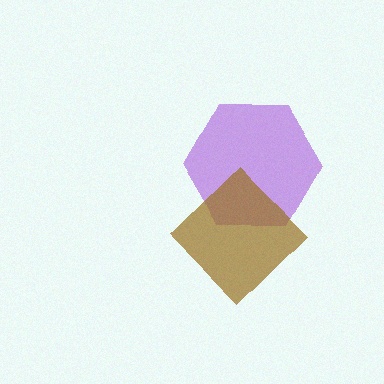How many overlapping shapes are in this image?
There are 2 overlapping shapes in the image.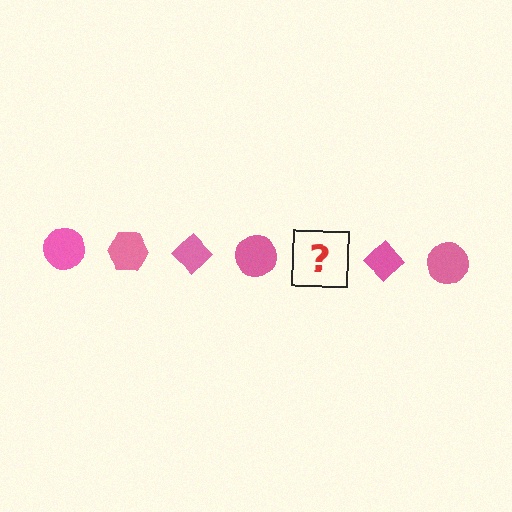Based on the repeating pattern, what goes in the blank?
The blank should be a pink hexagon.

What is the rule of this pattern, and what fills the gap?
The rule is that the pattern cycles through circle, hexagon, diamond shapes in pink. The gap should be filled with a pink hexagon.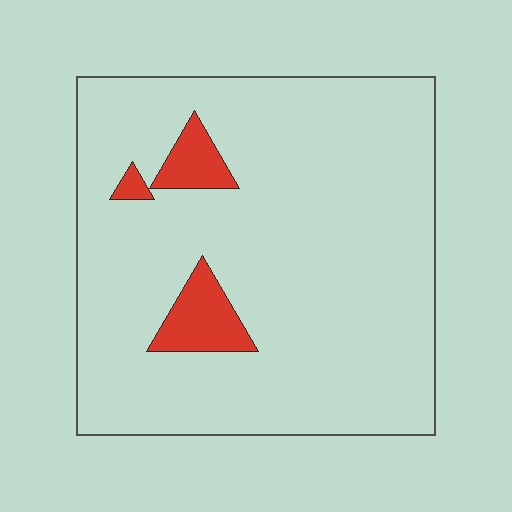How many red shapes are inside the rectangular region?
3.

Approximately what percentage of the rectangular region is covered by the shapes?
Approximately 10%.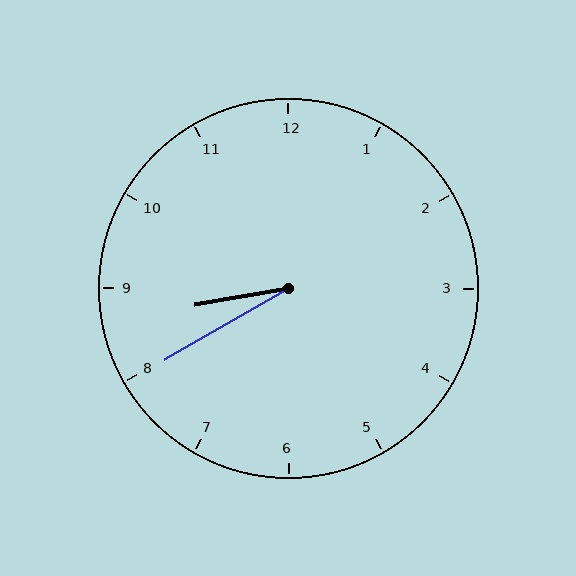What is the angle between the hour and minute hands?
Approximately 20 degrees.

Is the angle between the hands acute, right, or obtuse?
It is acute.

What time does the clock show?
8:40.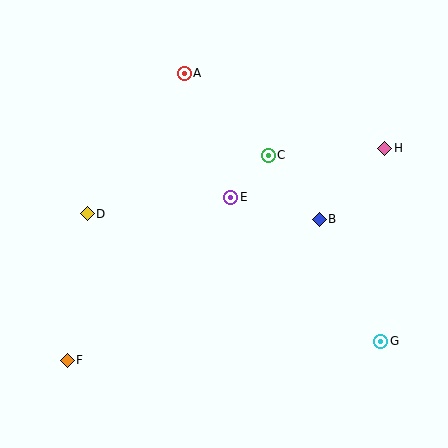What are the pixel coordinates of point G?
Point G is at (381, 341).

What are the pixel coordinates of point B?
Point B is at (319, 219).